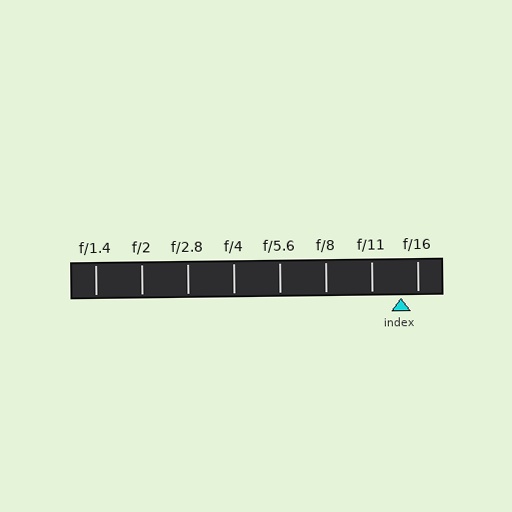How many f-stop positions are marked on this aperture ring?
There are 8 f-stop positions marked.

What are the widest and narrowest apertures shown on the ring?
The widest aperture shown is f/1.4 and the narrowest is f/16.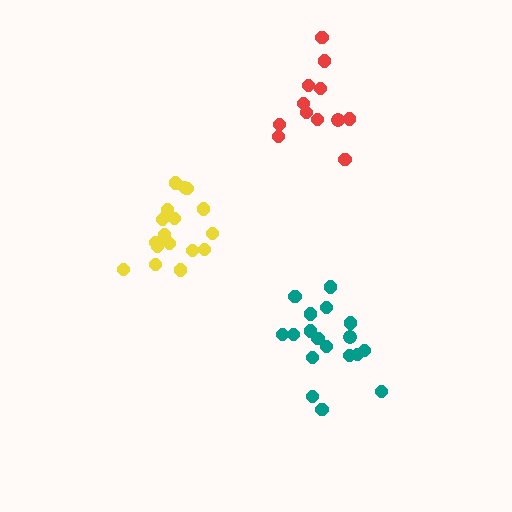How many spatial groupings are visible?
There are 3 spatial groupings.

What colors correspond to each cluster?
The clusters are colored: teal, red, yellow.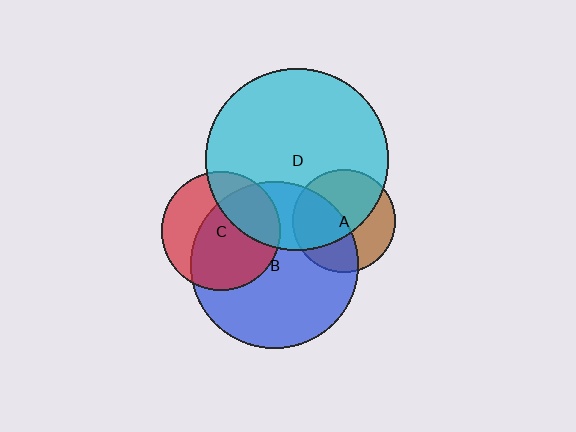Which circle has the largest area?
Circle D (cyan).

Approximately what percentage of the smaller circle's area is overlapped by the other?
Approximately 30%.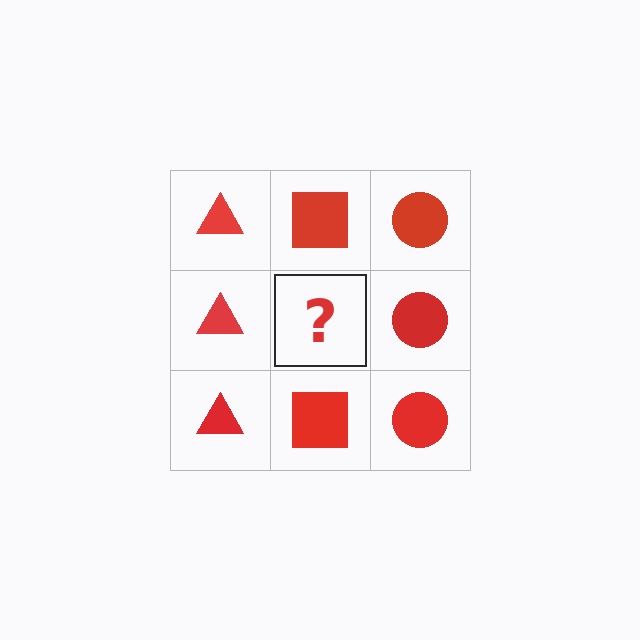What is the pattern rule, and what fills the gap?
The rule is that each column has a consistent shape. The gap should be filled with a red square.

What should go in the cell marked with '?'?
The missing cell should contain a red square.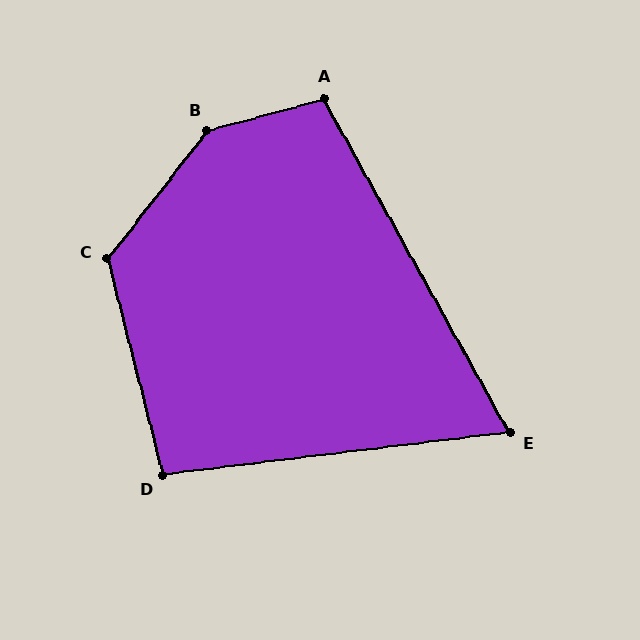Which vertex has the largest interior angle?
B, at approximately 143 degrees.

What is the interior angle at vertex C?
Approximately 128 degrees (obtuse).